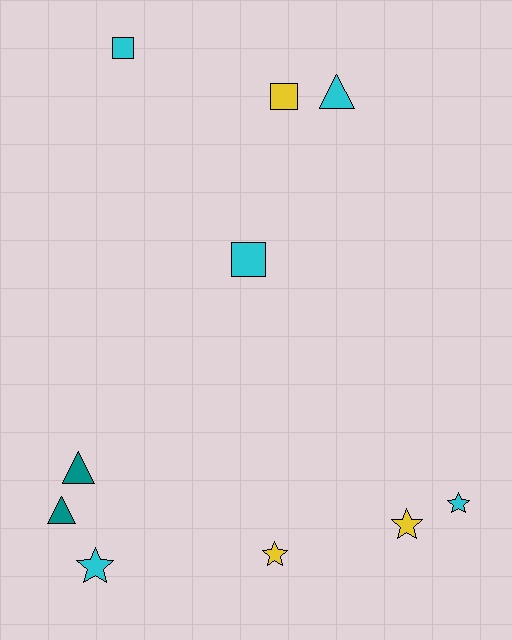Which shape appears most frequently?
Star, with 4 objects.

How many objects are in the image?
There are 10 objects.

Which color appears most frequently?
Cyan, with 5 objects.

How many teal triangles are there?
There are 2 teal triangles.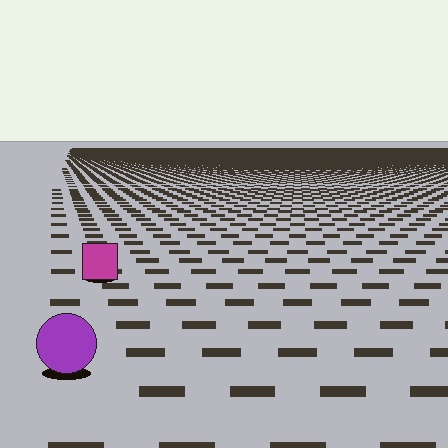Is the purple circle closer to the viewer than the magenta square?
Yes. The purple circle is closer — you can tell from the texture gradient: the ground texture is coarser near it.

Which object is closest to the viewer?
The purple circle is closest. The texture marks near it are larger and more spread out.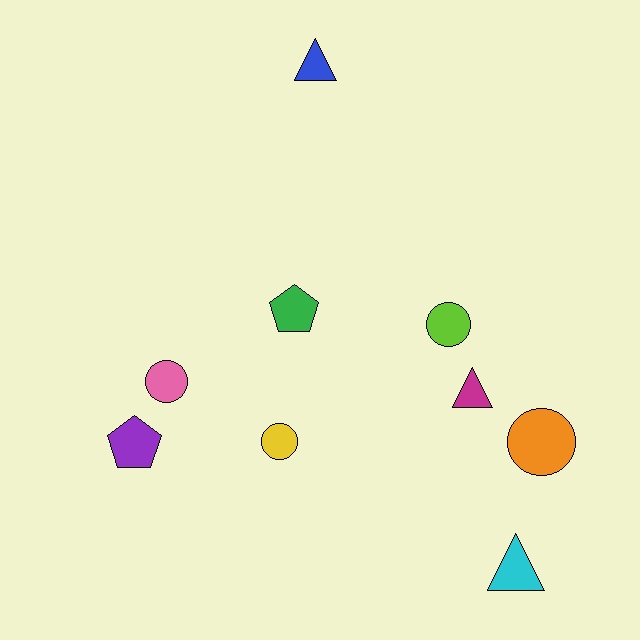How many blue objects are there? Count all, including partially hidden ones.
There is 1 blue object.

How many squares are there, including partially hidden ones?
There are no squares.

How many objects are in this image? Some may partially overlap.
There are 9 objects.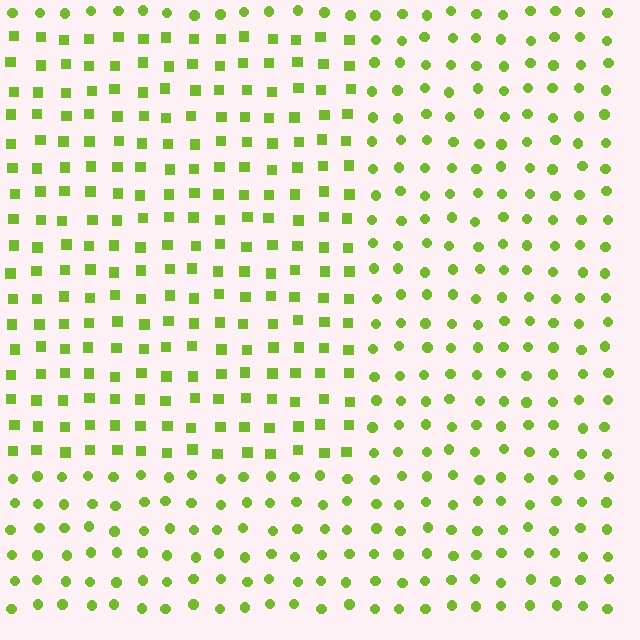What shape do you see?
I see a rectangle.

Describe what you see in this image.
The image is filled with small lime elements arranged in a uniform grid. A rectangle-shaped region contains squares, while the surrounding area contains circles. The boundary is defined purely by the change in element shape.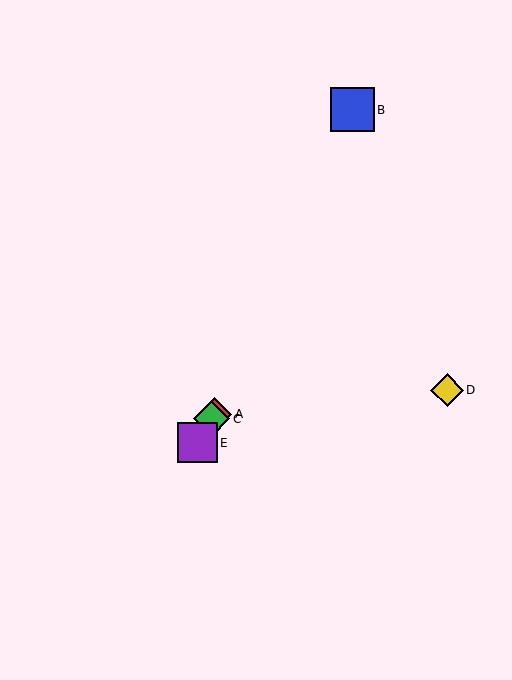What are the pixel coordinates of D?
Object D is at (447, 390).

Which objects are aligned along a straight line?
Objects A, C, E are aligned along a straight line.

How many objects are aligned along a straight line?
3 objects (A, C, E) are aligned along a straight line.